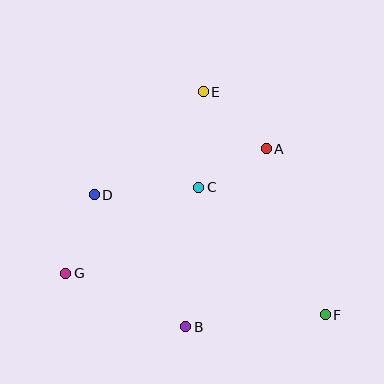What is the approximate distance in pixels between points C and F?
The distance between C and F is approximately 179 pixels.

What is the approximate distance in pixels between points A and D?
The distance between A and D is approximately 178 pixels.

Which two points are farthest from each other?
Points F and G are farthest from each other.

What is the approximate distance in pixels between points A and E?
The distance between A and E is approximately 85 pixels.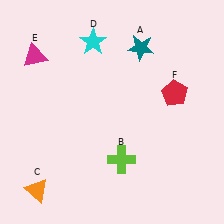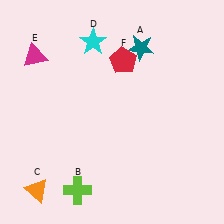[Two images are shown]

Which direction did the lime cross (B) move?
The lime cross (B) moved left.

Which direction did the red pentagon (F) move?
The red pentagon (F) moved left.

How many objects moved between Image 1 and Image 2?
2 objects moved between the two images.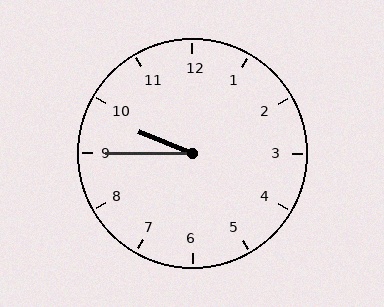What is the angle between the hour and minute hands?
Approximately 22 degrees.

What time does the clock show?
9:45.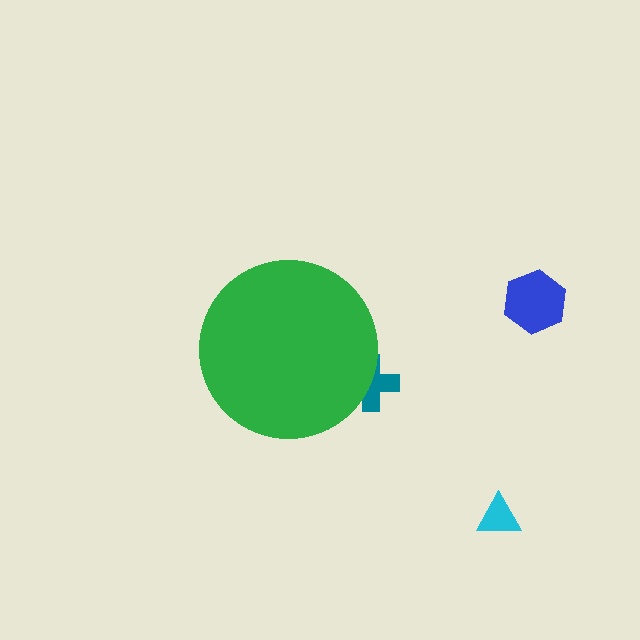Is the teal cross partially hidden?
Yes, the teal cross is partially hidden behind the green circle.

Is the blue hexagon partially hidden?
No, the blue hexagon is fully visible.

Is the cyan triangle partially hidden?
No, the cyan triangle is fully visible.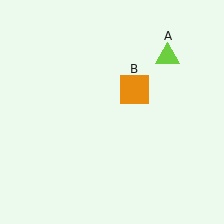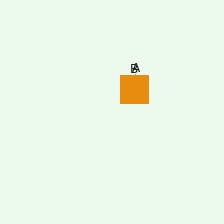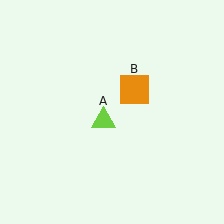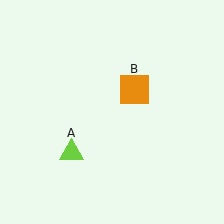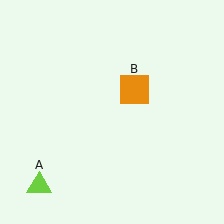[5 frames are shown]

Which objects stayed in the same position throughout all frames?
Orange square (object B) remained stationary.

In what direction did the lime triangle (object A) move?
The lime triangle (object A) moved down and to the left.